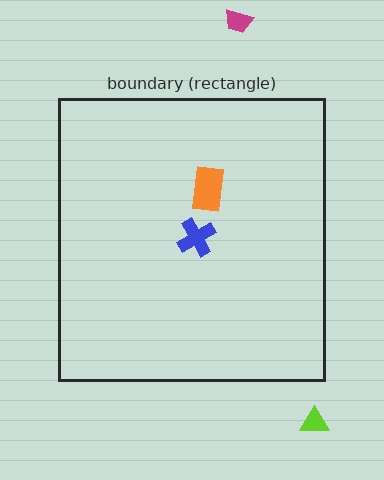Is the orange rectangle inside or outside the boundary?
Inside.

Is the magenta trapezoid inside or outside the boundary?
Outside.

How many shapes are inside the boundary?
2 inside, 2 outside.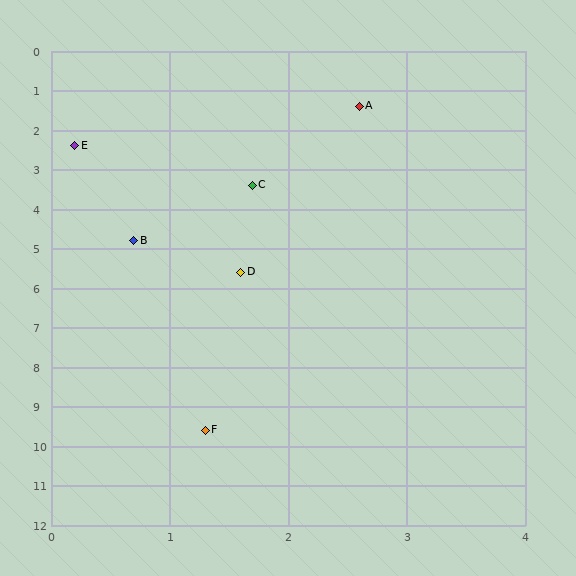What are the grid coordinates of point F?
Point F is at approximately (1.3, 9.6).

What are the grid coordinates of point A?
Point A is at approximately (2.6, 1.4).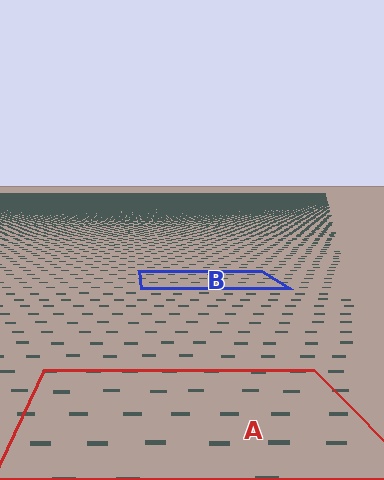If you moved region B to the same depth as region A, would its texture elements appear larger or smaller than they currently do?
They would appear larger. At a closer depth, the same texture elements are projected at a bigger on-screen size.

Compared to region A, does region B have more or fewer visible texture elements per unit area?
Region B has more texture elements per unit area — they are packed more densely because it is farther away.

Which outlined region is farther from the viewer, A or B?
Region B is farther from the viewer — the texture elements inside it appear smaller and more densely packed.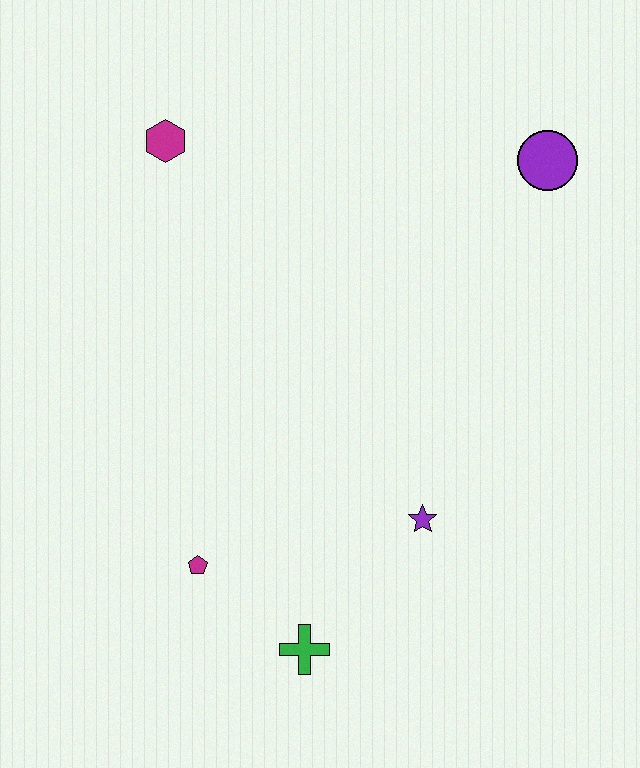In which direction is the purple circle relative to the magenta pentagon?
The purple circle is above the magenta pentagon.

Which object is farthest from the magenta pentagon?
The purple circle is farthest from the magenta pentagon.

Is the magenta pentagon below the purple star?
Yes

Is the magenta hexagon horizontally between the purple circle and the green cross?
No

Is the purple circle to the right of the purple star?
Yes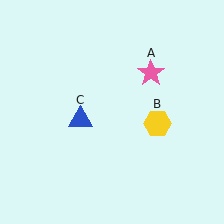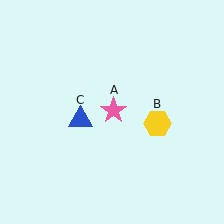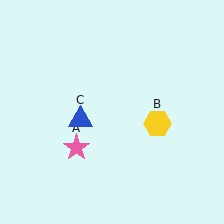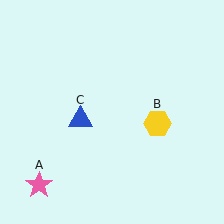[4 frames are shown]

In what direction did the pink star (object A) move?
The pink star (object A) moved down and to the left.